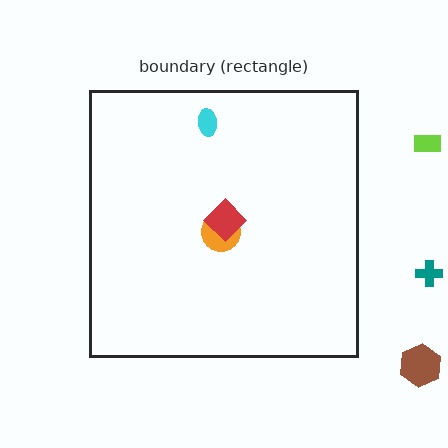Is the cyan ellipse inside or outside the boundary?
Inside.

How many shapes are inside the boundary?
3 inside, 3 outside.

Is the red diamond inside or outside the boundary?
Inside.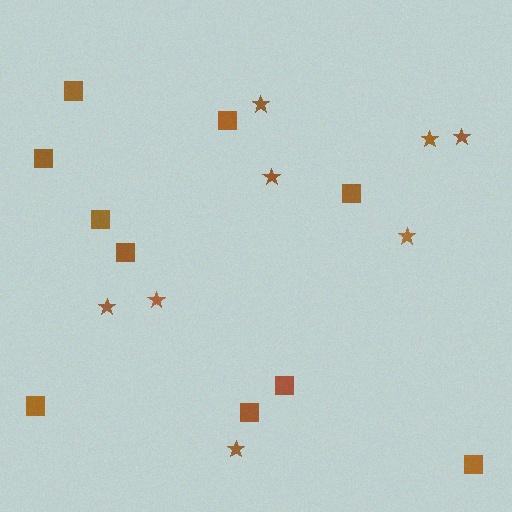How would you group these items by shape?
There are 2 groups: one group of stars (8) and one group of squares (10).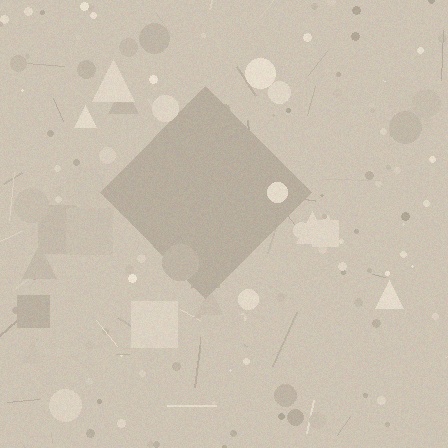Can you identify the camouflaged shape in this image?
The camouflaged shape is a diamond.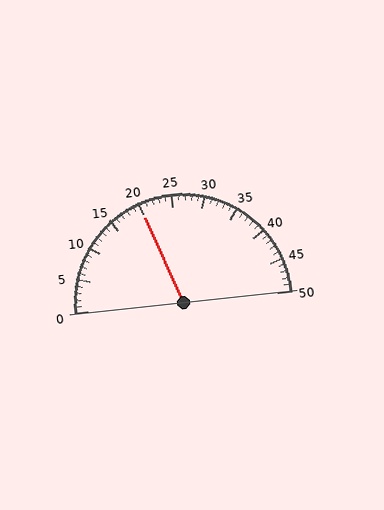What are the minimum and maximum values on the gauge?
The gauge ranges from 0 to 50.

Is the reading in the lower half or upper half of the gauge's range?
The reading is in the lower half of the range (0 to 50).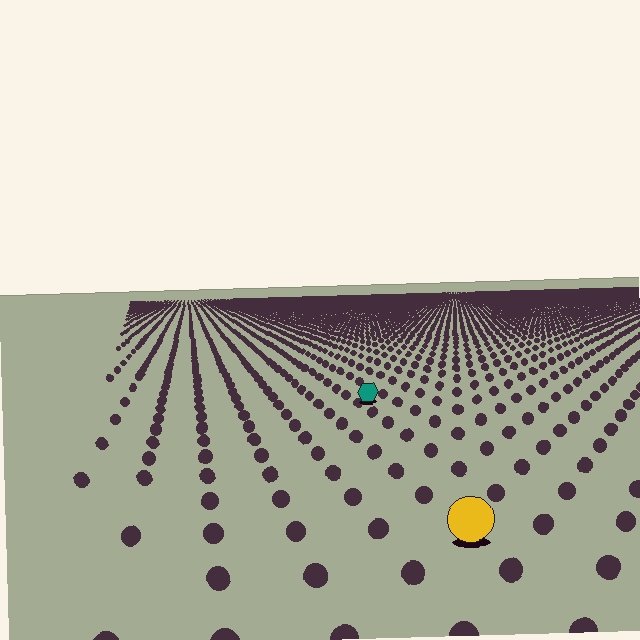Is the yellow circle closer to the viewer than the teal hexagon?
Yes. The yellow circle is closer — you can tell from the texture gradient: the ground texture is coarser near it.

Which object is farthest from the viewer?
The teal hexagon is farthest from the viewer. It appears smaller and the ground texture around it is denser.